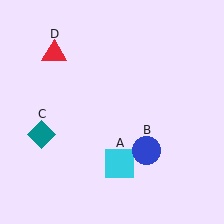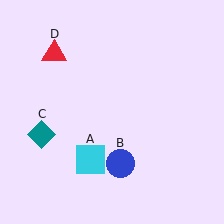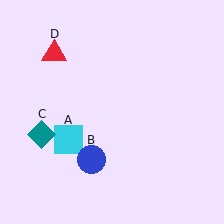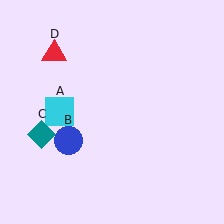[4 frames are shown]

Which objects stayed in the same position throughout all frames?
Teal diamond (object C) and red triangle (object D) remained stationary.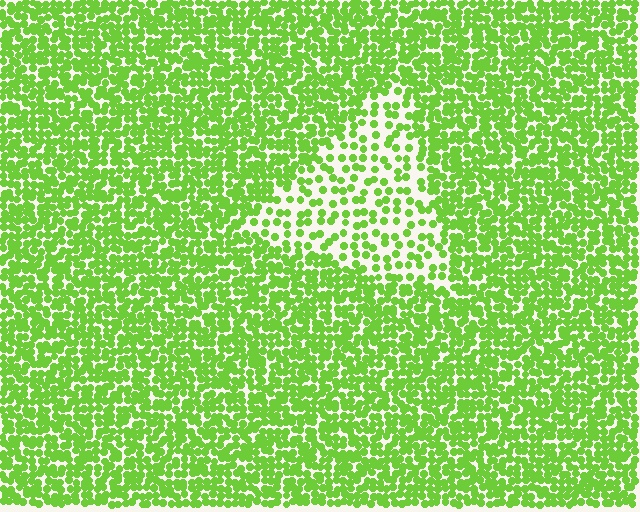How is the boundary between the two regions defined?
The boundary is defined by a change in element density (approximately 2.3x ratio). All elements are the same color, size, and shape.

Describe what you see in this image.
The image contains small lime elements arranged at two different densities. A triangle-shaped region is visible where the elements are less densely packed than the surrounding area.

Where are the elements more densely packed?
The elements are more densely packed outside the triangle boundary.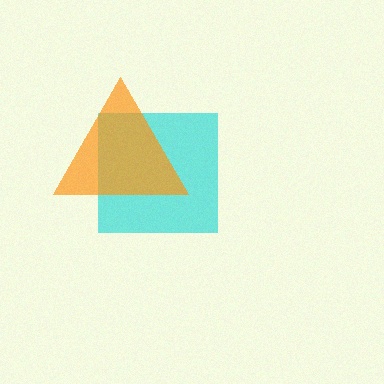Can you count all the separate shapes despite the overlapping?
Yes, there are 2 separate shapes.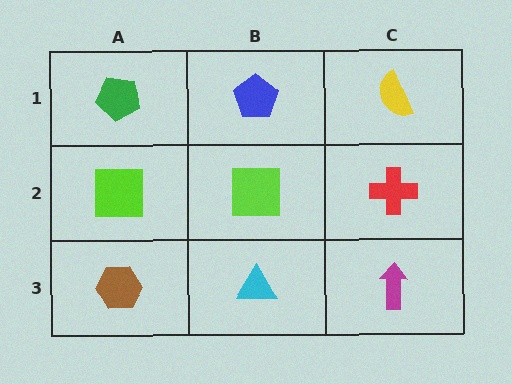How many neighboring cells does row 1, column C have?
2.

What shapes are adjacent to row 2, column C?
A yellow semicircle (row 1, column C), a magenta arrow (row 3, column C), a lime square (row 2, column B).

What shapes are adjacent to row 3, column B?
A lime square (row 2, column B), a brown hexagon (row 3, column A), a magenta arrow (row 3, column C).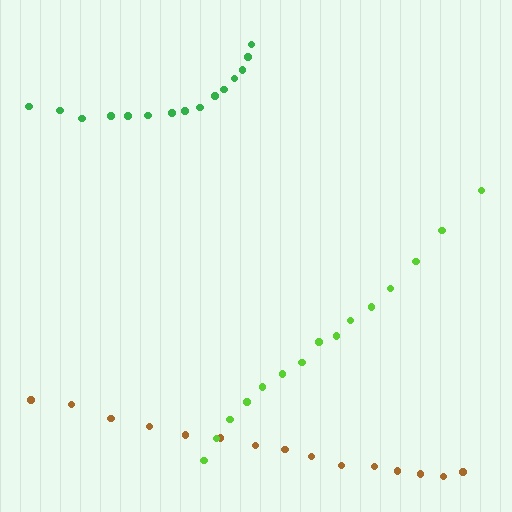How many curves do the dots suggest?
There are 3 distinct paths.